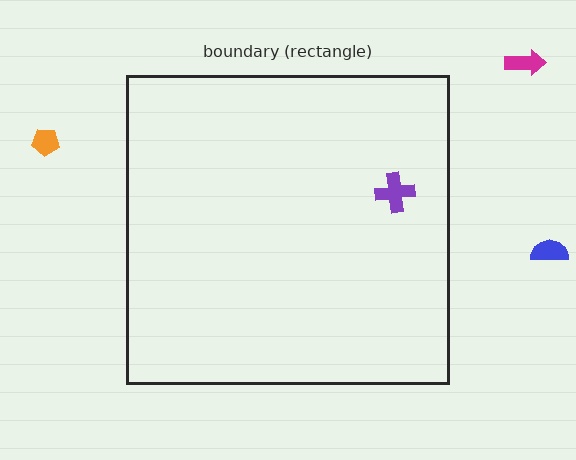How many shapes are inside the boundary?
1 inside, 3 outside.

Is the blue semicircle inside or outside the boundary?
Outside.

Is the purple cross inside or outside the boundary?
Inside.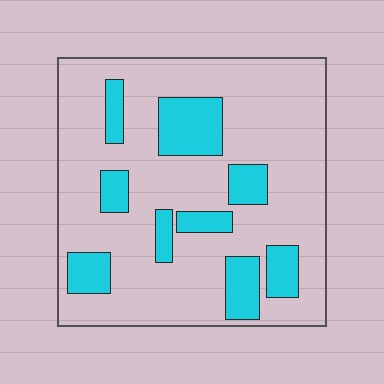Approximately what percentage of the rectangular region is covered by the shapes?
Approximately 20%.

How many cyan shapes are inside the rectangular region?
9.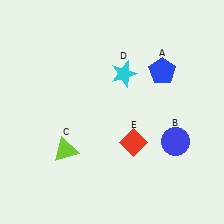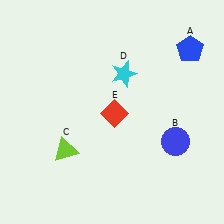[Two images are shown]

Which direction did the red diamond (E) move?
The red diamond (E) moved up.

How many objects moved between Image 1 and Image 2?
2 objects moved between the two images.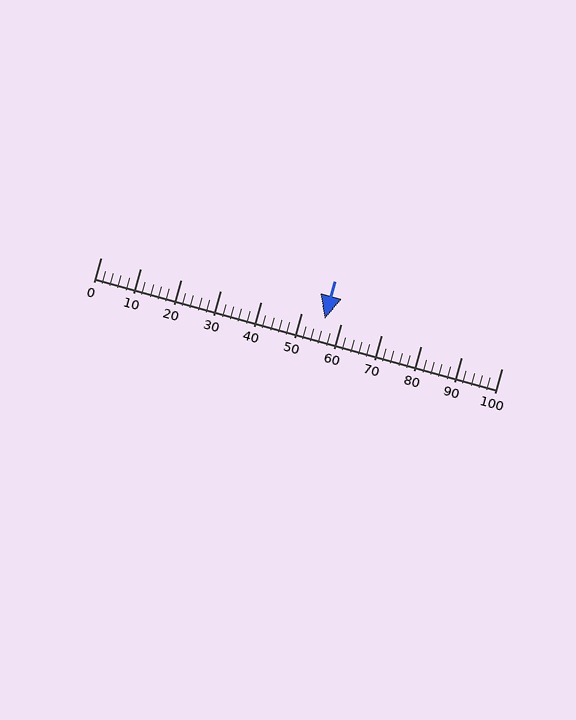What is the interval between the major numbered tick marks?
The major tick marks are spaced 10 units apart.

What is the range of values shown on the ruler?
The ruler shows values from 0 to 100.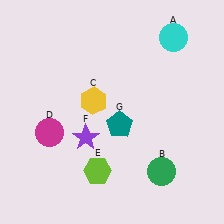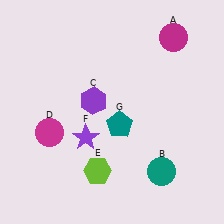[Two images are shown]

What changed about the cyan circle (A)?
In Image 1, A is cyan. In Image 2, it changed to magenta.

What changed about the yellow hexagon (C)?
In Image 1, C is yellow. In Image 2, it changed to purple.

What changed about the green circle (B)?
In Image 1, B is green. In Image 2, it changed to teal.